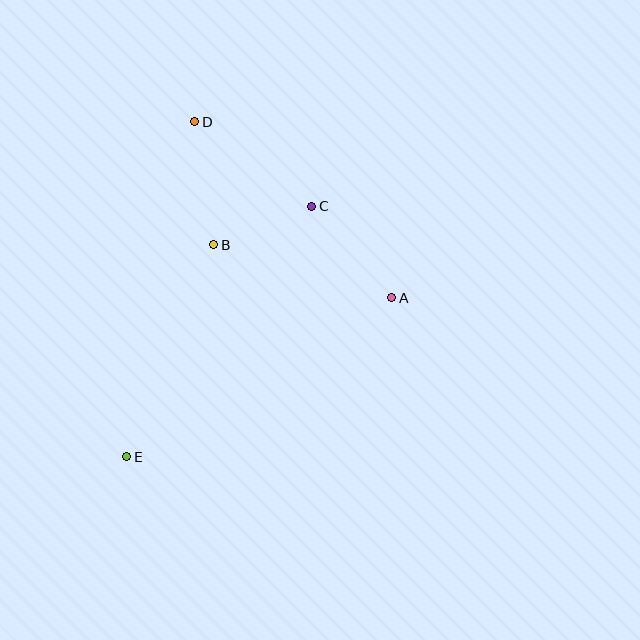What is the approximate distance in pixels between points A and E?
The distance between A and E is approximately 309 pixels.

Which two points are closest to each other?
Points B and C are closest to each other.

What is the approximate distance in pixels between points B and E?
The distance between B and E is approximately 229 pixels.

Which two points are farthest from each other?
Points D and E are farthest from each other.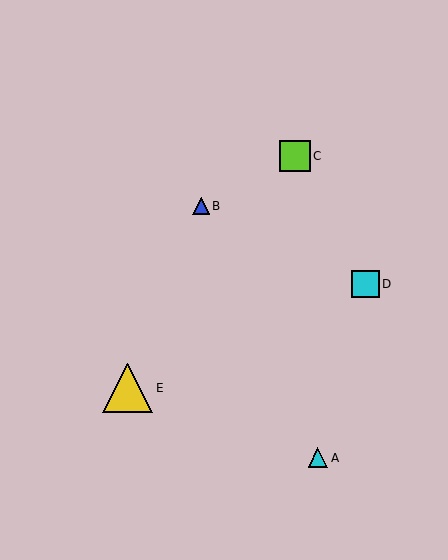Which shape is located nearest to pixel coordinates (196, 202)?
The blue triangle (labeled B) at (201, 206) is nearest to that location.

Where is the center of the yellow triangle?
The center of the yellow triangle is at (128, 388).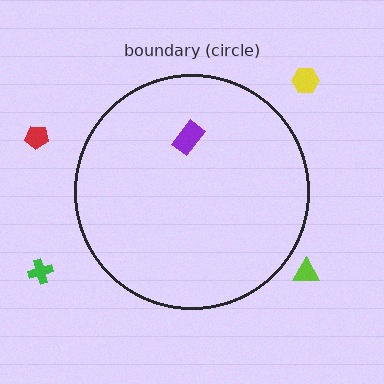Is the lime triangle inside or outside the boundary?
Outside.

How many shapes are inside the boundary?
1 inside, 4 outside.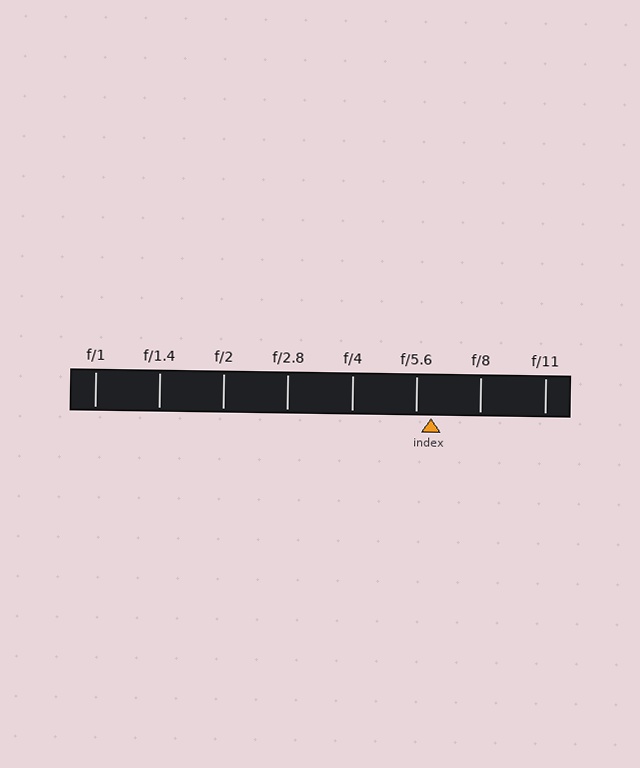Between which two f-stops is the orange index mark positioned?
The index mark is between f/5.6 and f/8.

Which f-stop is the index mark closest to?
The index mark is closest to f/5.6.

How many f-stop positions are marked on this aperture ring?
There are 8 f-stop positions marked.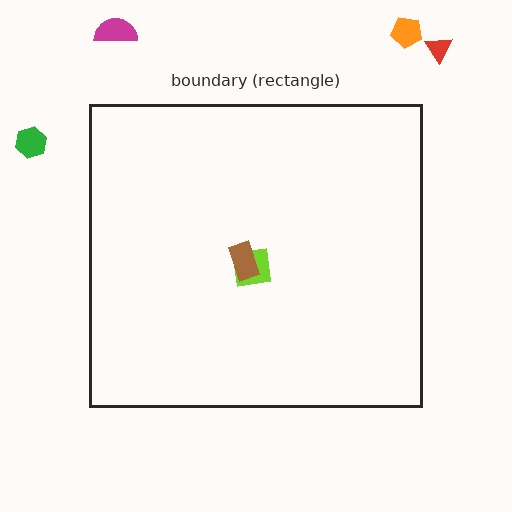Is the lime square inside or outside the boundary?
Inside.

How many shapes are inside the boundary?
2 inside, 4 outside.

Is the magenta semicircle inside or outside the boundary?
Outside.